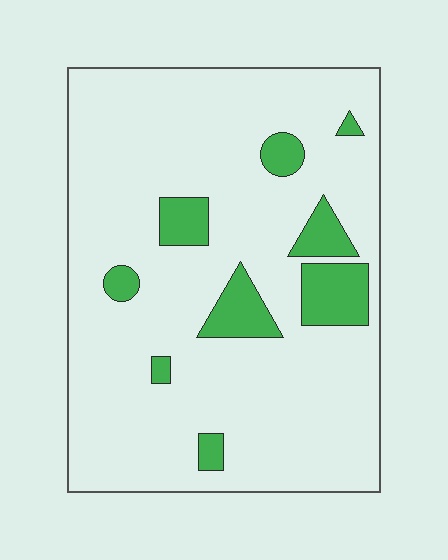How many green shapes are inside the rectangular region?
9.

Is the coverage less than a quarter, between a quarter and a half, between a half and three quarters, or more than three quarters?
Less than a quarter.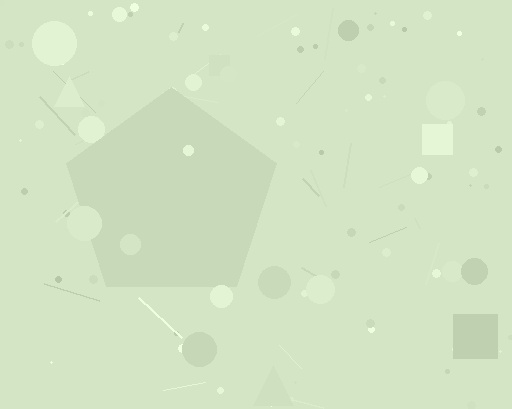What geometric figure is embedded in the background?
A pentagon is embedded in the background.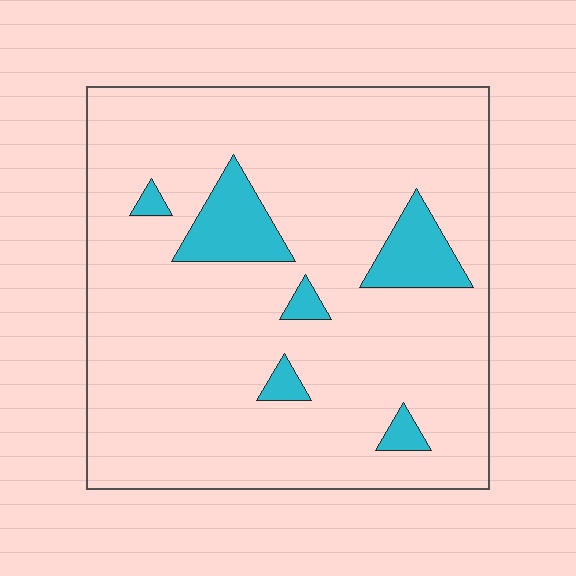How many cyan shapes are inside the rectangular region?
6.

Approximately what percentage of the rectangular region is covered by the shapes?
Approximately 10%.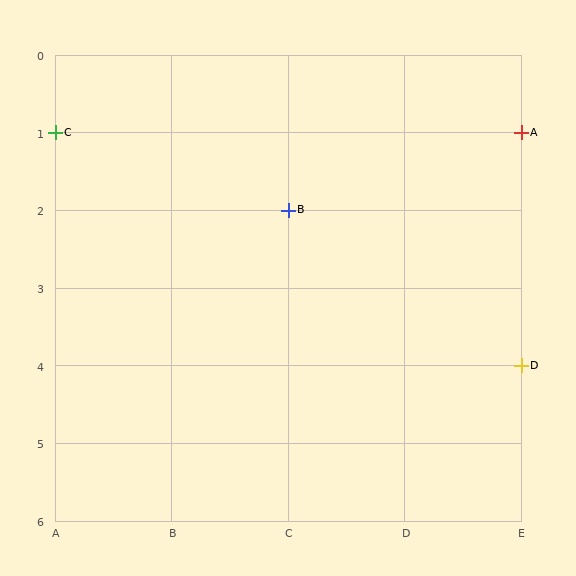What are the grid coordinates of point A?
Point A is at grid coordinates (E, 1).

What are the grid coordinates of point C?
Point C is at grid coordinates (A, 1).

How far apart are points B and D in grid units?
Points B and D are 2 columns and 2 rows apart (about 2.8 grid units diagonally).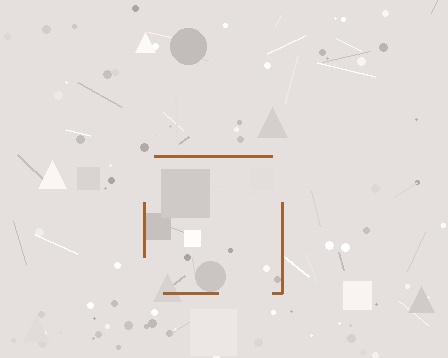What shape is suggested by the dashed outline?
The dashed outline suggests a square.